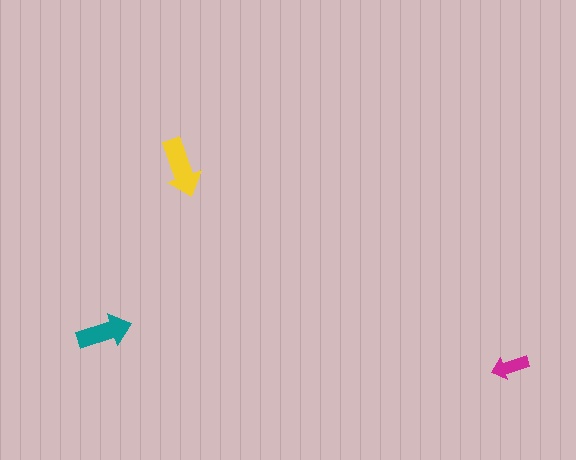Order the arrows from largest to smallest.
the yellow one, the teal one, the magenta one.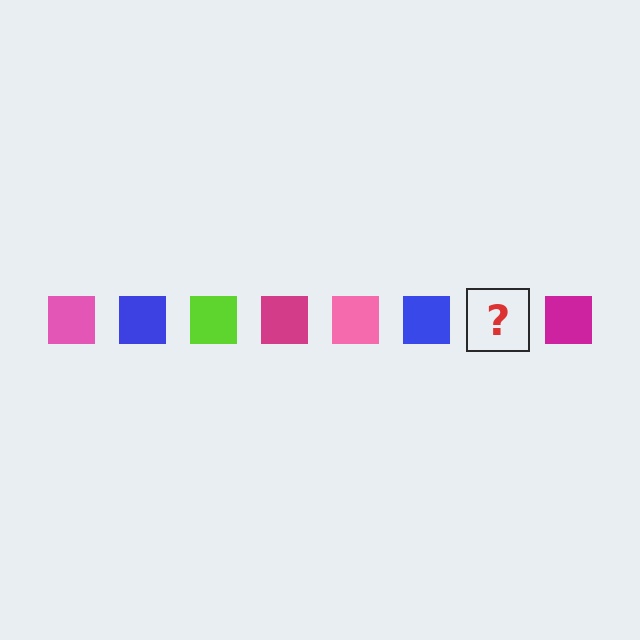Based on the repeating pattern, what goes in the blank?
The blank should be a lime square.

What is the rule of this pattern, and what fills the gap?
The rule is that the pattern cycles through pink, blue, lime, magenta squares. The gap should be filled with a lime square.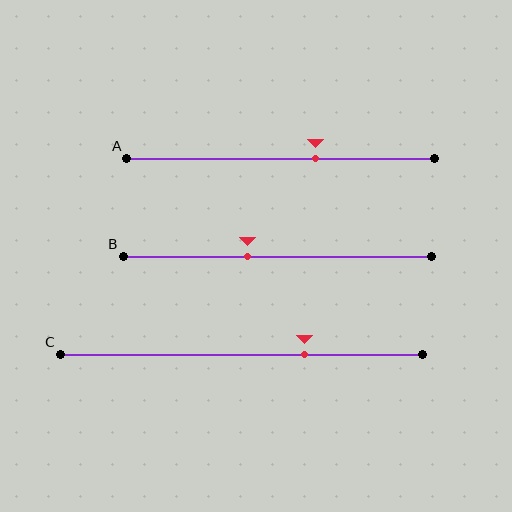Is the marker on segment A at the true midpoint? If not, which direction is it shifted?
No, the marker on segment A is shifted to the right by about 11% of the segment length.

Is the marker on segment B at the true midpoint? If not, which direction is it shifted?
No, the marker on segment B is shifted to the left by about 10% of the segment length.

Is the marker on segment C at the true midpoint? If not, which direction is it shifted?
No, the marker on segment C is shifted to the right by about 17% of the segment length.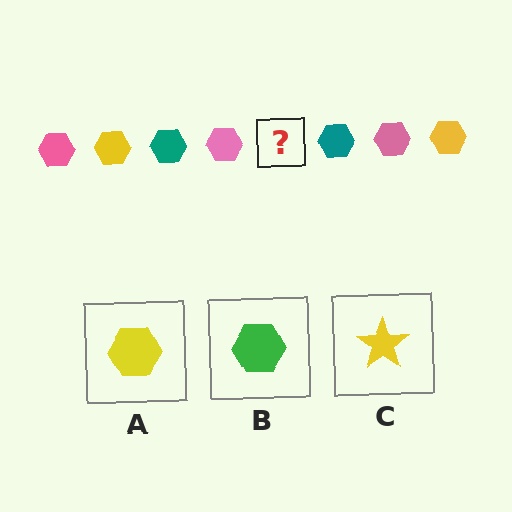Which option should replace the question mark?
Option A.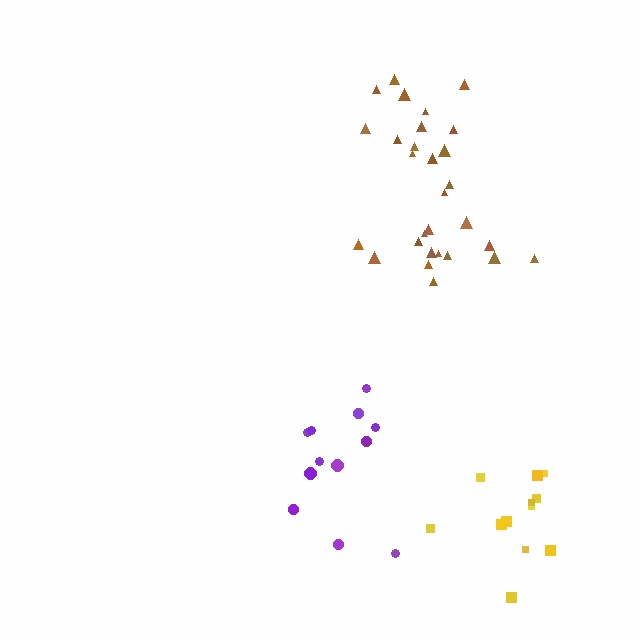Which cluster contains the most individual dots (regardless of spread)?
Brown (29).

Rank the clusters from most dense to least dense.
yellow, brown, purple.